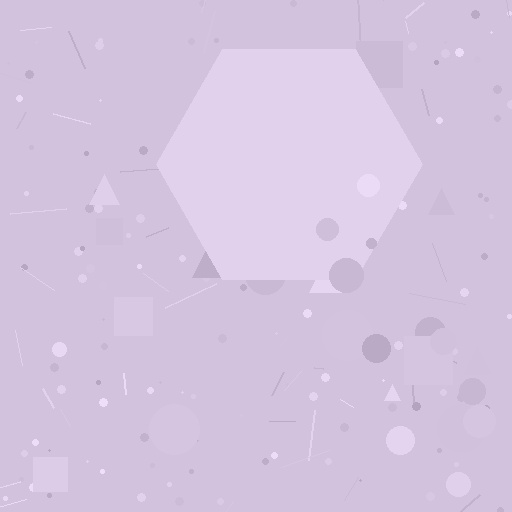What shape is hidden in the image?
A hexagon is hidden in the image.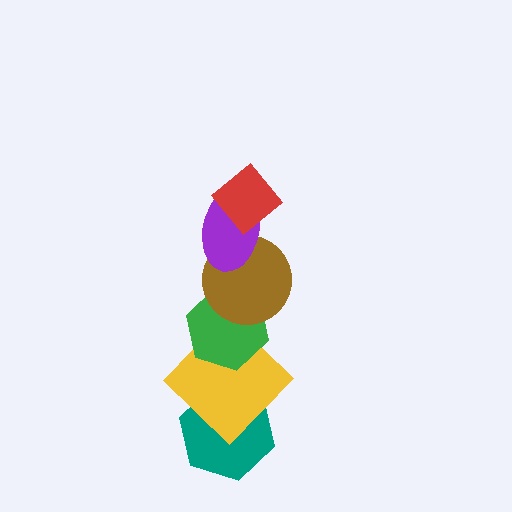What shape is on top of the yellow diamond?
The green hexagon is on top of the yellow diamond.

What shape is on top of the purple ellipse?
The red diamond is on top of the purple ellipse.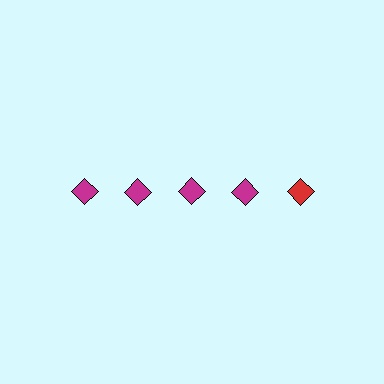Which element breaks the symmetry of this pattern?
The red diamond in the top row, rightmost column breaks the symmetry. All other shapes are magenta diamonds.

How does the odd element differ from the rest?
It has a different color: red instead of magenta.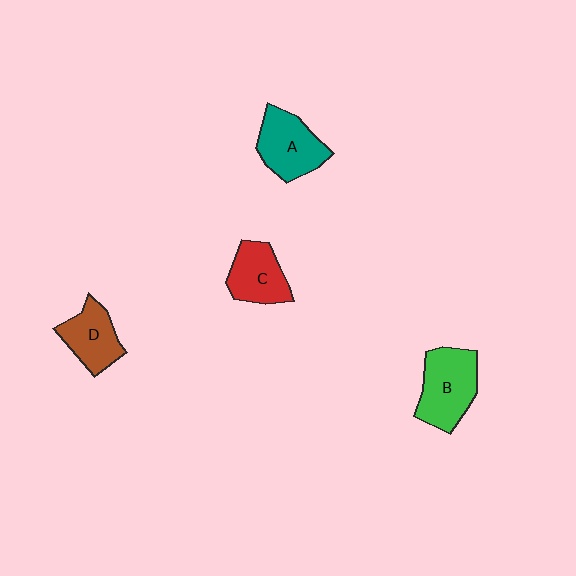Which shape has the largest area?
Shape B (green).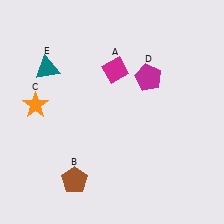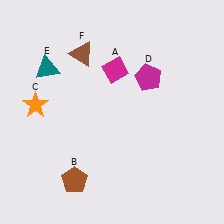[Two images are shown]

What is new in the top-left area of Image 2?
A brown triangle (F) was added in the top-left area of Image 2.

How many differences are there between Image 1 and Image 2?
There is 1 difference between the two images.